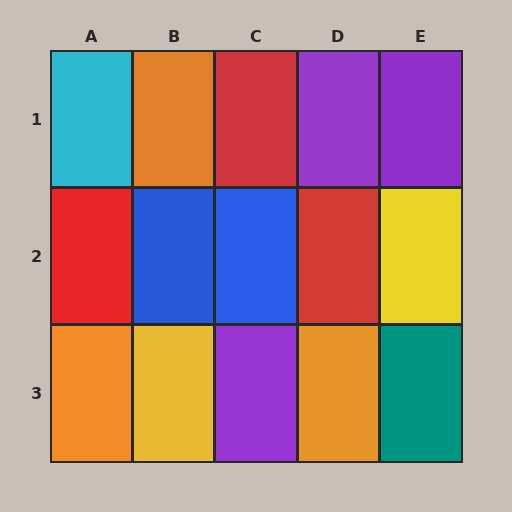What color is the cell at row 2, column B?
Blue.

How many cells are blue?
2 cells are blue.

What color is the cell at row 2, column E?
Yellow.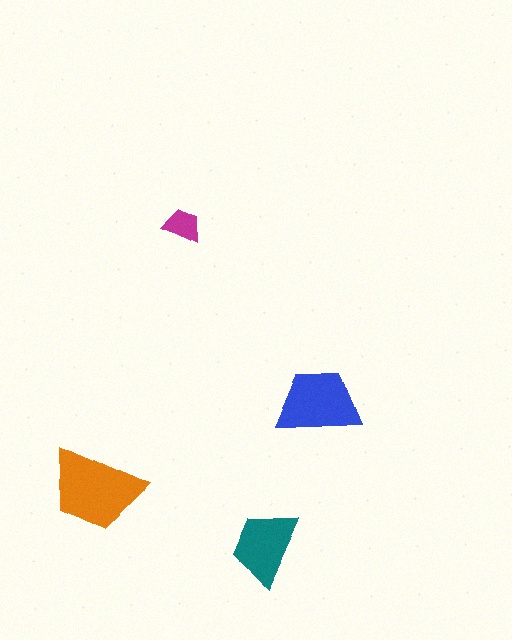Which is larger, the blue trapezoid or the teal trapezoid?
The blue one.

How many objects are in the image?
There are 4 objects in the image.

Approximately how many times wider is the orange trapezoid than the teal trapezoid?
About 1.5 times wider.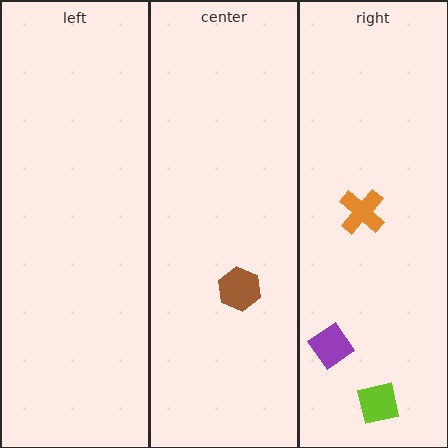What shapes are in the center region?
The brown hexagon.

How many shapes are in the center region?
1.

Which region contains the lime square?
The right region.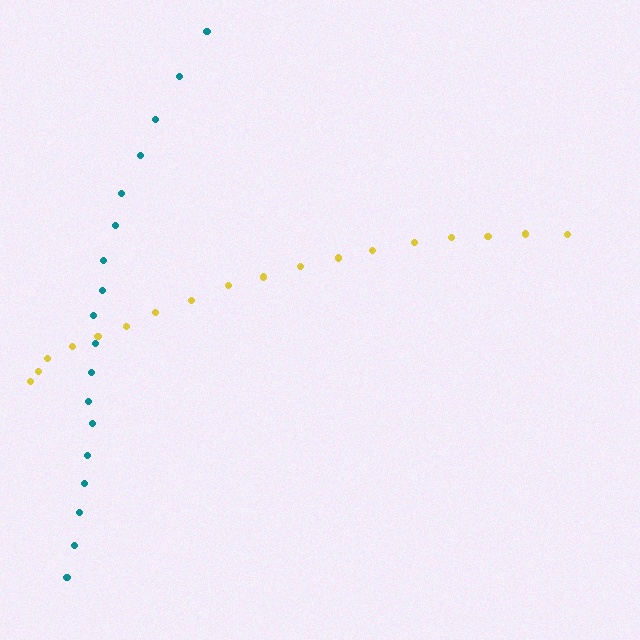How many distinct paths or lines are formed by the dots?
There are 2 distinct paths.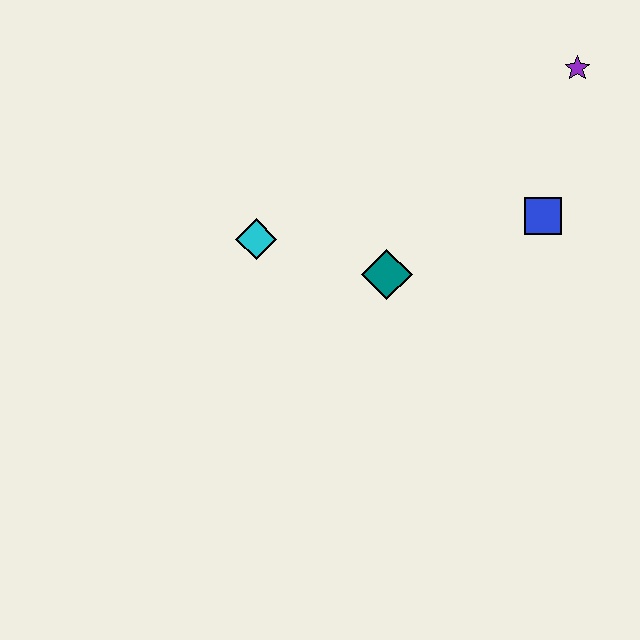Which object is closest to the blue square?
The purple star is closest to the blue square.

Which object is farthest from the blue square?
The cyan diamond is farthest from the blue square.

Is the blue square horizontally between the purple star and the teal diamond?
Yes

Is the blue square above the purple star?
No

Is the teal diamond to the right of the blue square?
No